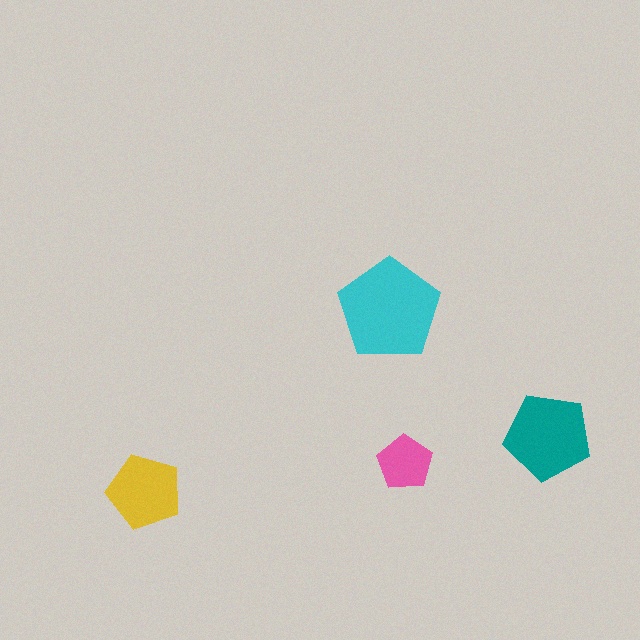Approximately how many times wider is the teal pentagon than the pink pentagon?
About 1.5 times wider.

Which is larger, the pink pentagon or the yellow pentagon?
The yellow one.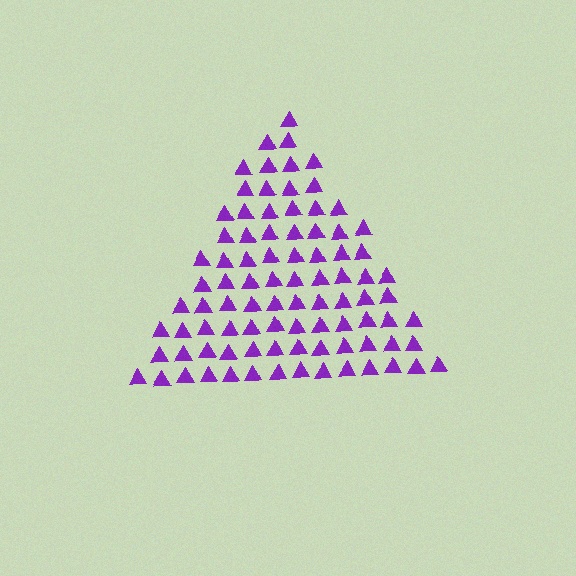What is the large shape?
The large shape is a triangle.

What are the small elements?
The small elements are triangles.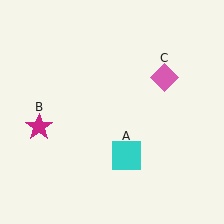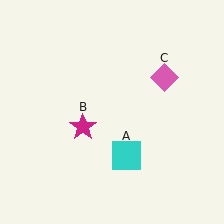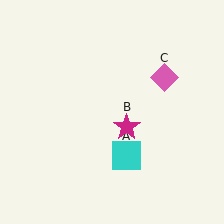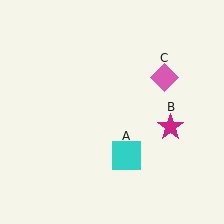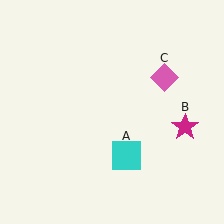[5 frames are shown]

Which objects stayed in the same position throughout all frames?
Cyan square (object A) and pink diamond (object C) remained stationary.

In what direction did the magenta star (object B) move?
The magenta star (object B) moved right.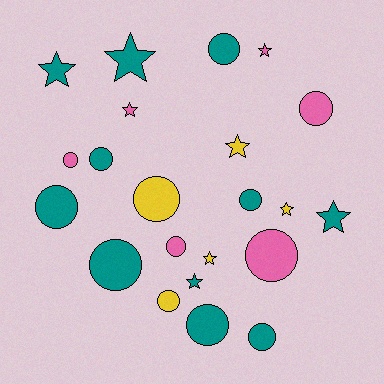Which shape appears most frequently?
Circle, with 13 objects.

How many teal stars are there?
There are 4 teal stars.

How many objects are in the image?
There are 22 objects.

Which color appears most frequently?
Teal, with 11 objects.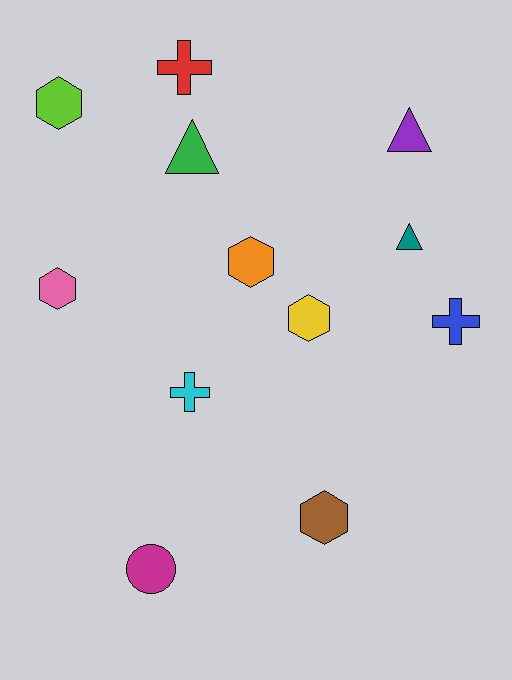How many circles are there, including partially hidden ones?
There is 1 circle.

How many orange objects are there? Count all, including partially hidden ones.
There is 1 orange object.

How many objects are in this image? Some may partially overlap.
There are 12 objects.